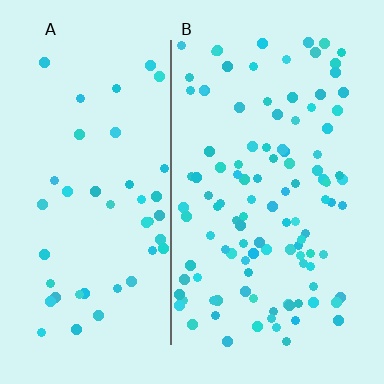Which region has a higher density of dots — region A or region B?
B (the right).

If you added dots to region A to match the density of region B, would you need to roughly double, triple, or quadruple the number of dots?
Approximately double.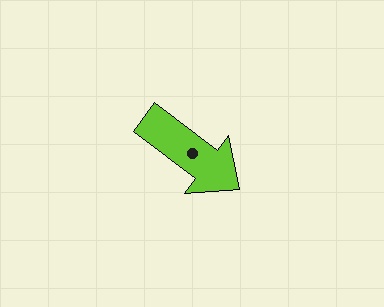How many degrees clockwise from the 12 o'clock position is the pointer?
Approximately 127 degrees.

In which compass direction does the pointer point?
Southeast.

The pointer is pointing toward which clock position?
Roughly 4 o'clock.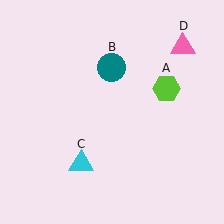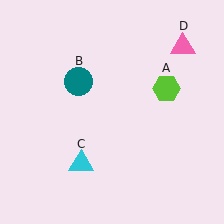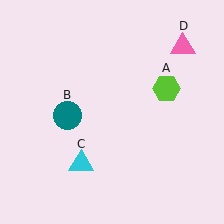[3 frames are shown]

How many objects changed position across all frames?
1 object changed position: teal circle (object B).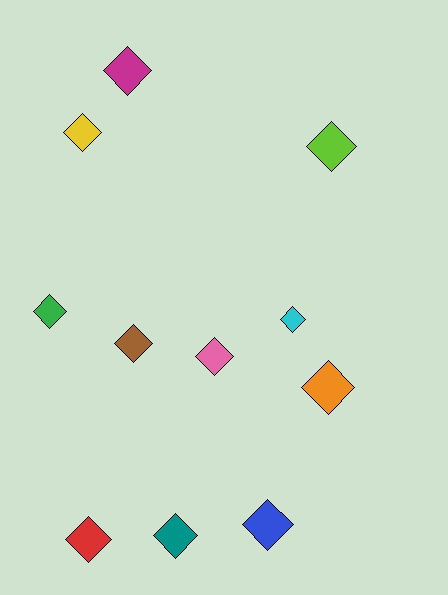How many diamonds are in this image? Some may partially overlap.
There are 11 diamonds.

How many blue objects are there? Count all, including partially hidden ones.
There is 1 blue object.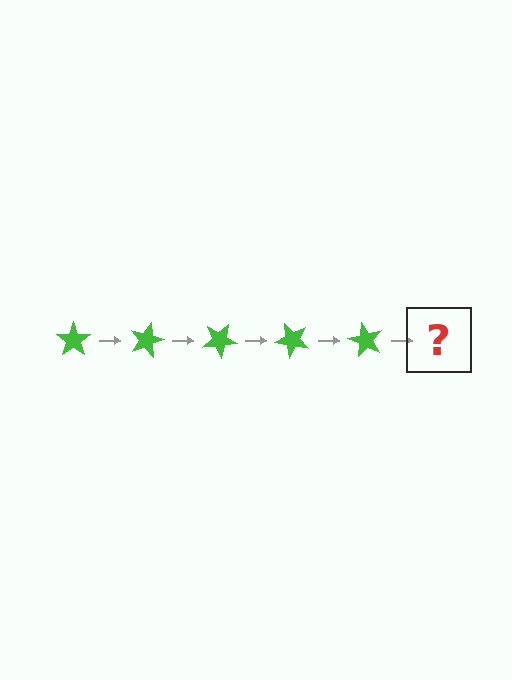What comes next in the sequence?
The next element should be a green star rotated 75 degrees.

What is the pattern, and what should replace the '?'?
The pattern is that the star rotates 15 degrees each step. The '?' should be a green star rotated 75 degrees.